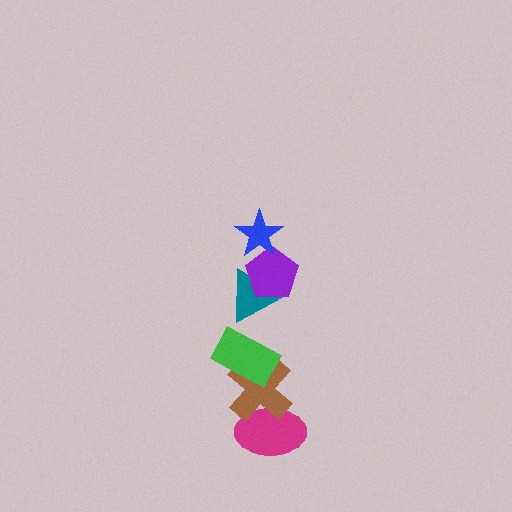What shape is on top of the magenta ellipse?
The brown cross is on top of the magenta ellipse.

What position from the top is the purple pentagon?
The purple pentagon is 2nd from the top.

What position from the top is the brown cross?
The brown cross is 5th from the top.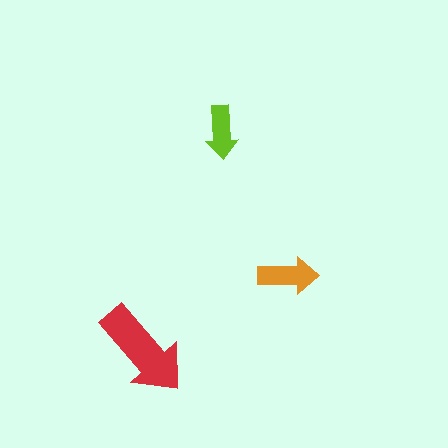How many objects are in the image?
There are 3 objects in the image.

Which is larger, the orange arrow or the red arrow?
The red one.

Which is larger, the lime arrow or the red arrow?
The red one.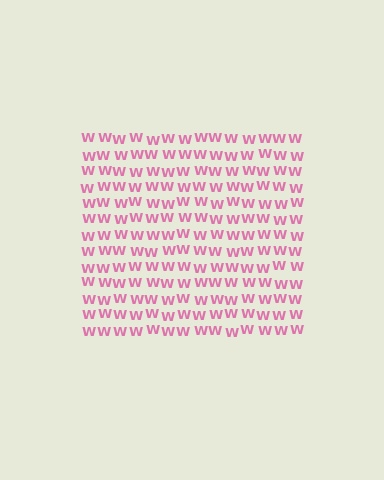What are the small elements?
The small elements are letter W's.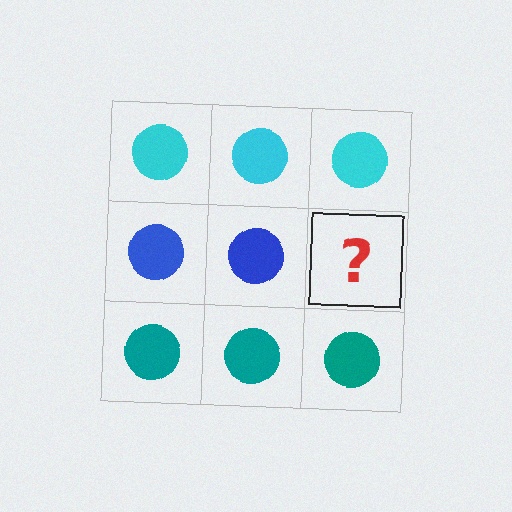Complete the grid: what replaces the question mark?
The question mark should be replaced with a blue circle.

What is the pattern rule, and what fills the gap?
The rule is that each row has a consistent color. The gap should be filled with a blue circle.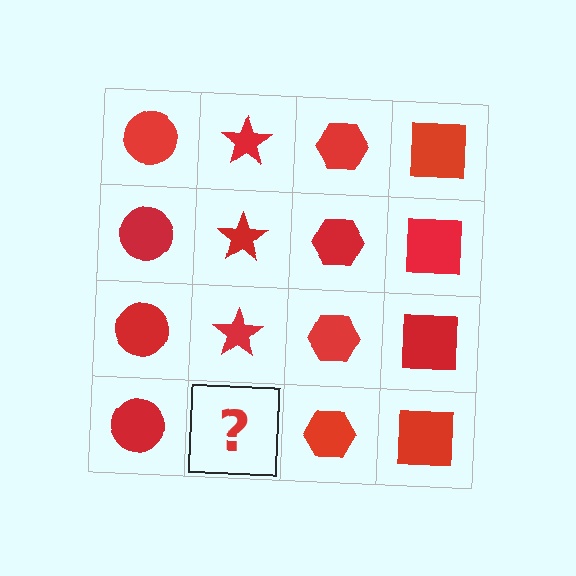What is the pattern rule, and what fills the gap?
The rule is that each column has a consistent shape. The gap should be filled with a red star.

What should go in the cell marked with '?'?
The missing cell should contain a red star.